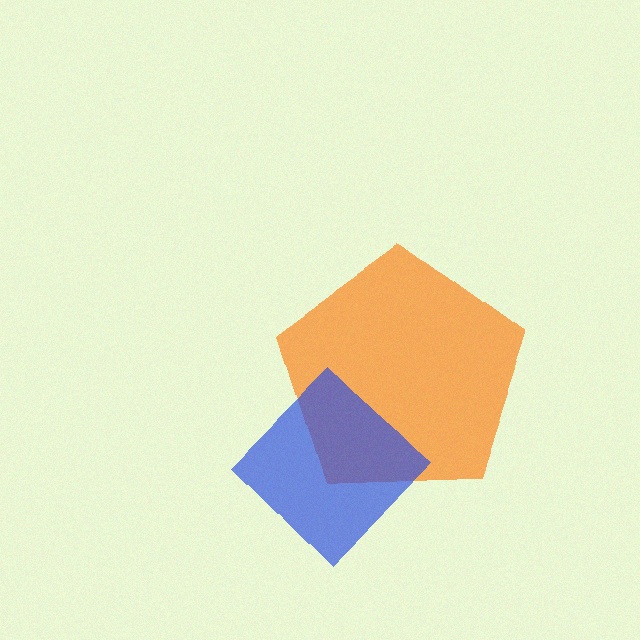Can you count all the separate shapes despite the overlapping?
Yes, there are 2 separate shapes.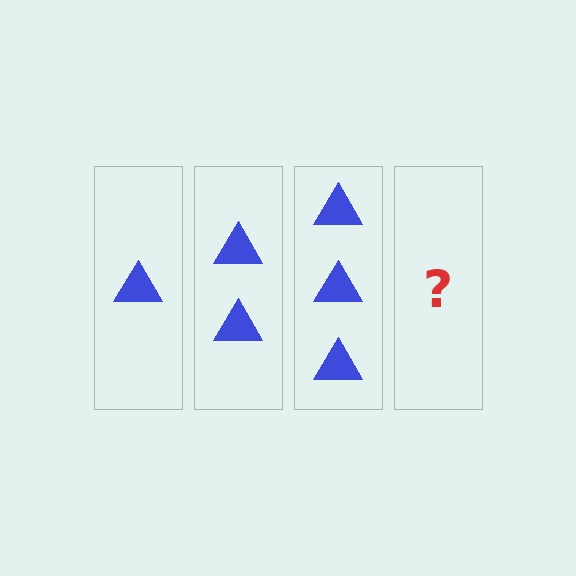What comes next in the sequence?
The next element should be 4 triangles.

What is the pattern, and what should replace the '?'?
The pattern is that each step adds one more triangle. The '?' should be 4 triangles.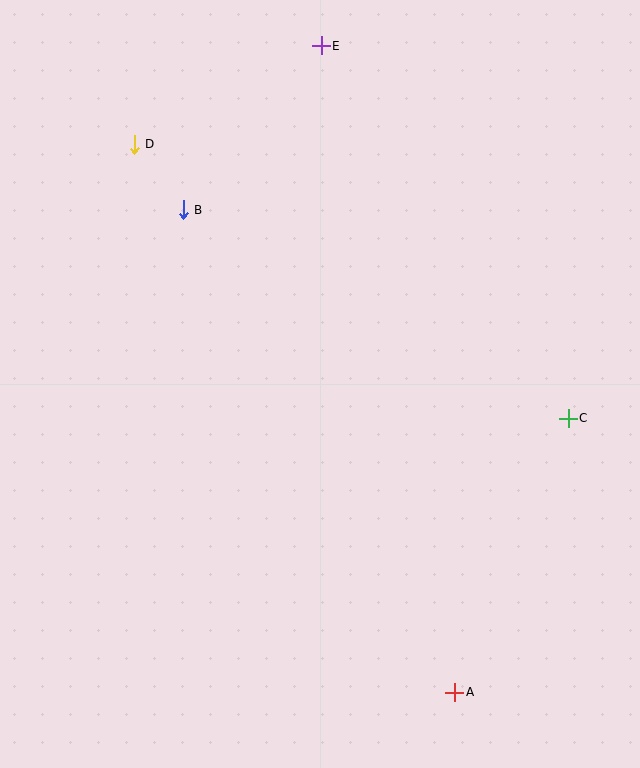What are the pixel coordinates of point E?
Point E is at (321, 46).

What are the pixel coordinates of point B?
Point B is at (183, 210).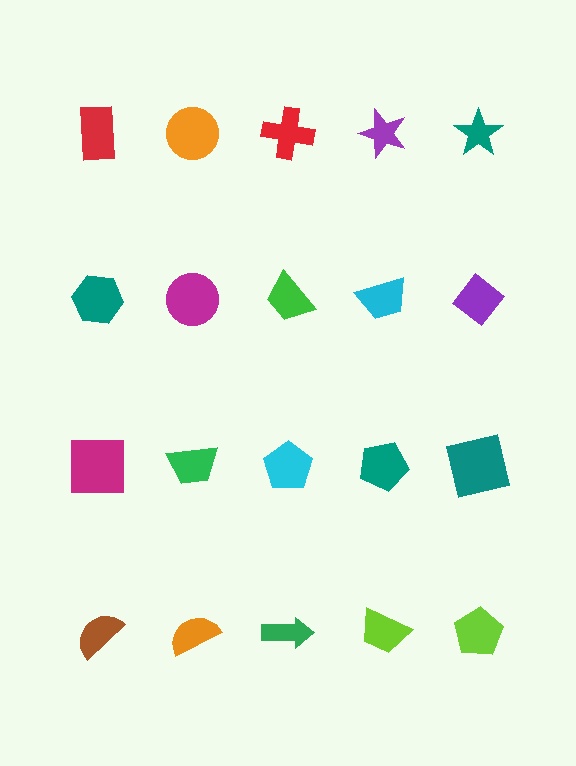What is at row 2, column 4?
A cyan trapezoid.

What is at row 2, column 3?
A green trapezoid.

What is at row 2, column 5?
A purple diamond.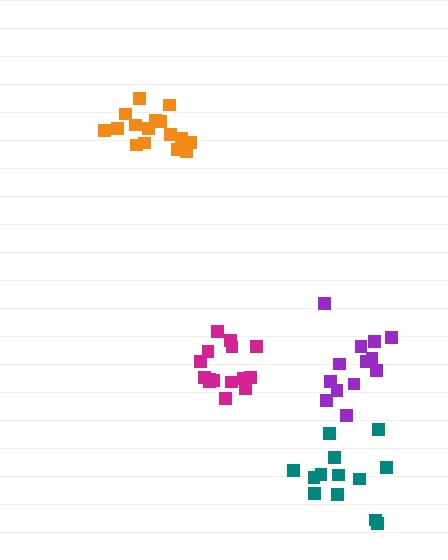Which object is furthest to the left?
The orange cluster is leftmost.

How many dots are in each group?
Group 1: 13 dots, Group 2: 16 dots, Group 3: 15 dots, Group 4: 13 dots (57 total).